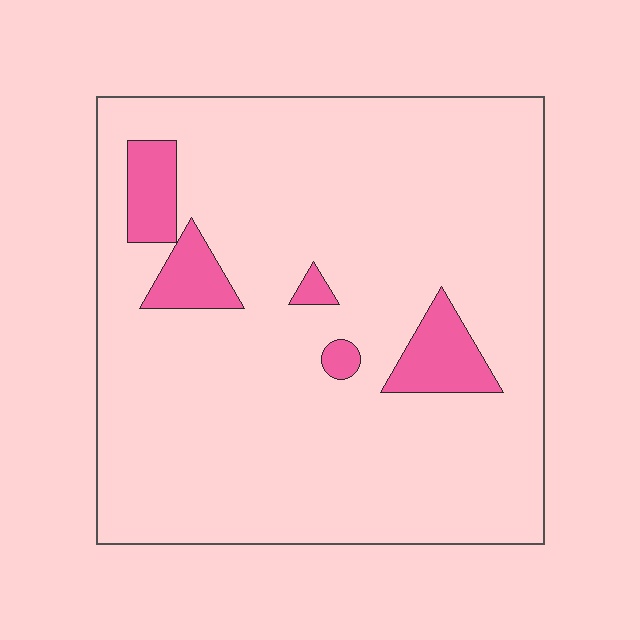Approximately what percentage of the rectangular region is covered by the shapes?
Approximately 10%.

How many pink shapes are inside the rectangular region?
5.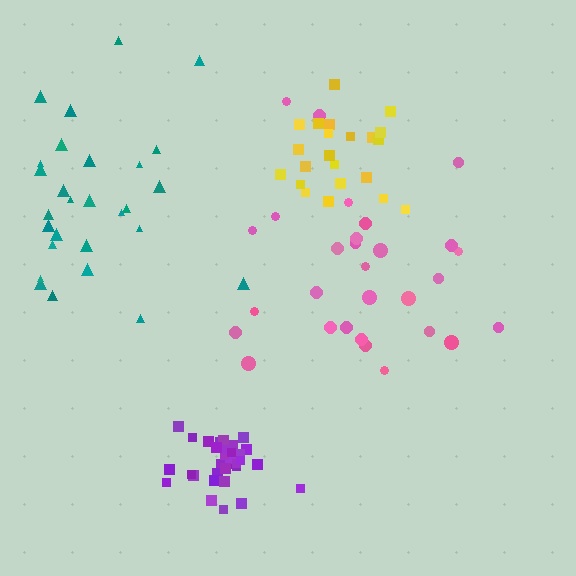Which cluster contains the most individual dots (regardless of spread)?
Purple (34).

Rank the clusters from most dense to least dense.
purple, yellow, teal, pink.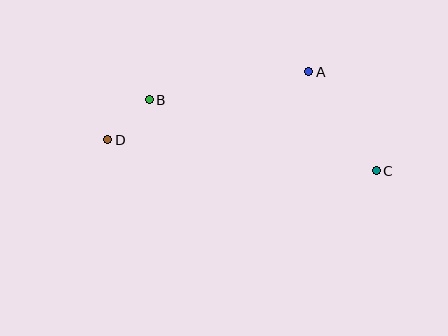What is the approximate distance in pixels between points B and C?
The distance between B and C is approximately 238 pixels.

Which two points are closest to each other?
Points B and D are closest to each other.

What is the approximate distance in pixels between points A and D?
The distance between A and D is approximately 212 pixels.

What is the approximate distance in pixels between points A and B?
The distance between A and B is approximately 162 pixels.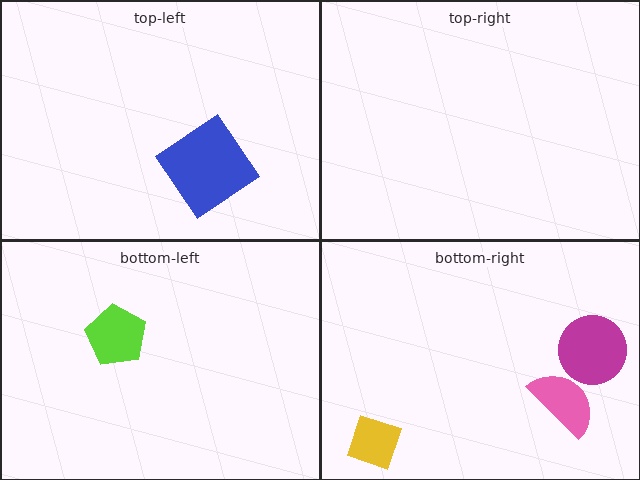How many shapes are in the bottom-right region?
3.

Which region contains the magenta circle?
The bottom-right region.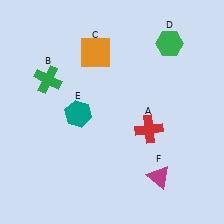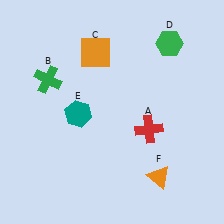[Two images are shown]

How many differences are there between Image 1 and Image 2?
There is 1 difference between the two images.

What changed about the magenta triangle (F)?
In Image 1, F is magenta. In Image 2, it changed to orange.